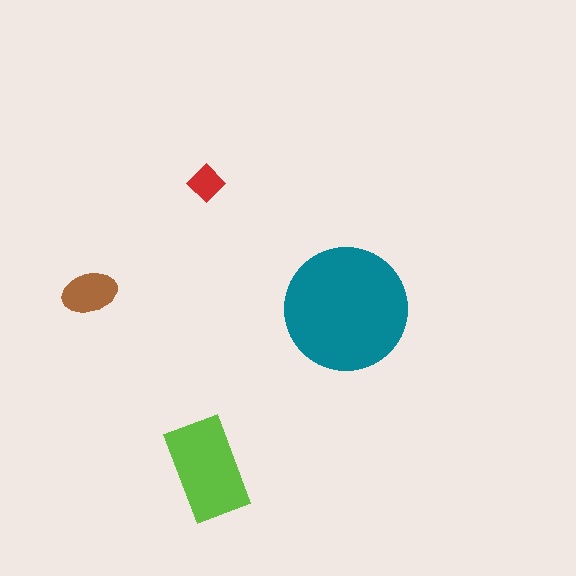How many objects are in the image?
There are 4 objects in the image.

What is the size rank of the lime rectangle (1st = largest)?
2nd.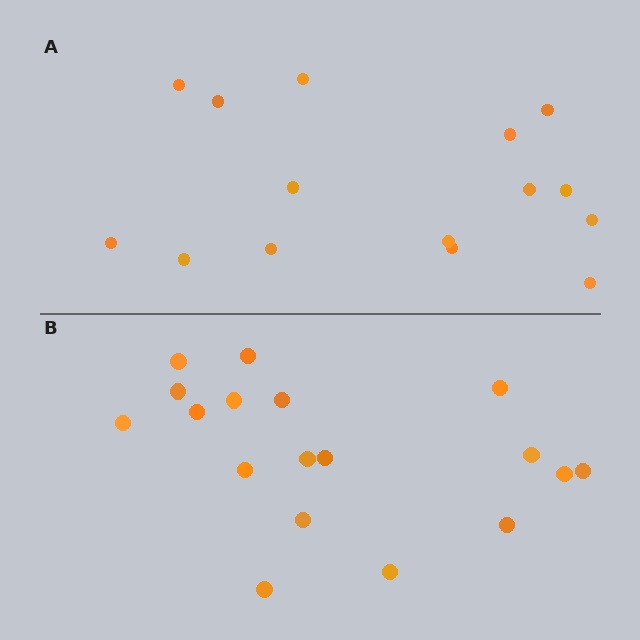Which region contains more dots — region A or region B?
Region B (the bottom region) has more dots.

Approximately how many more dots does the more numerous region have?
Region B has just a few more — roughly 2 or 3 more dots than region A.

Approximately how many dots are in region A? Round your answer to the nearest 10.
About 20 dots. (The exact count is 15, which rounds to 20.)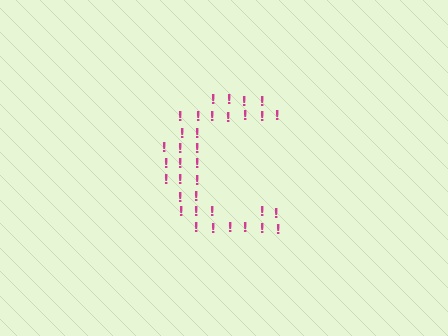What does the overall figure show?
The overall figure shows the letter C.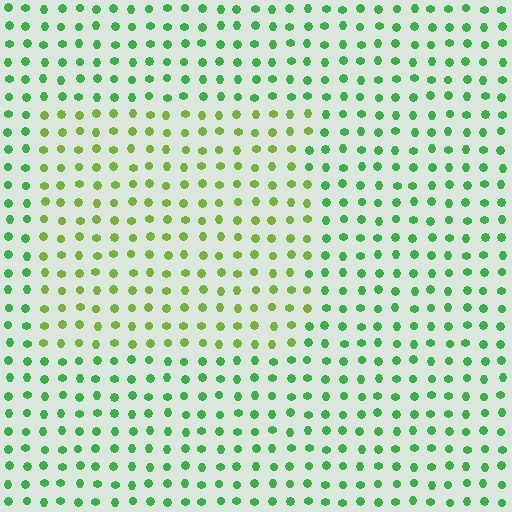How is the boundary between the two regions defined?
The boundary is defined purely by a slight shift in hue (about 37 degrees). Spacing, size, and orientation are identical on both sides.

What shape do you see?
I see a rectangle.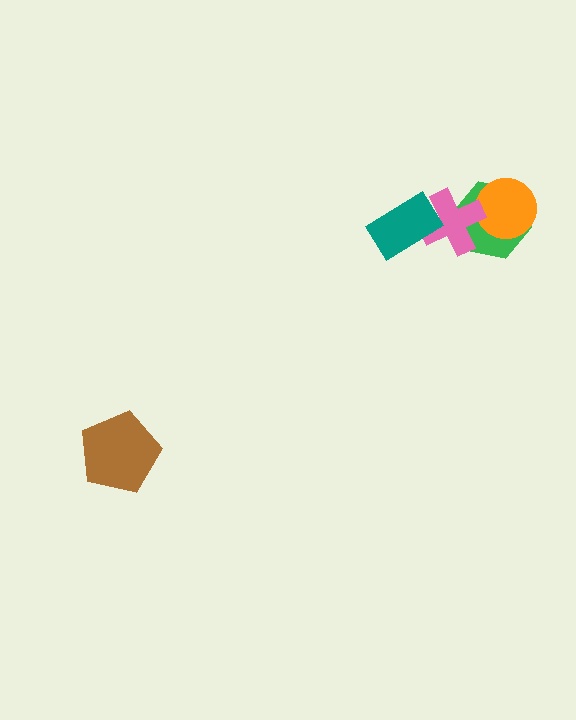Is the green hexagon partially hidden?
Yes, it is partially covered by another shape.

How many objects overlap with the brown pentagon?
0 objects overlap with the brown pentagon.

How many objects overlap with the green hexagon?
2 objects overlap with the green hexagon.